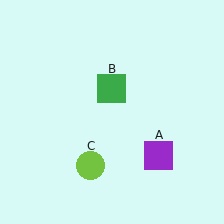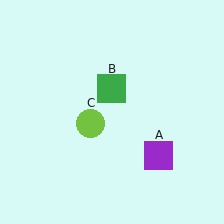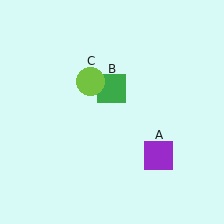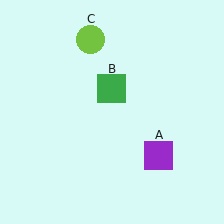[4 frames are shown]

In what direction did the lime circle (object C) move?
The lime circle (object C) moved up.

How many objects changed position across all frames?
1 object changed position: lime circle (object C).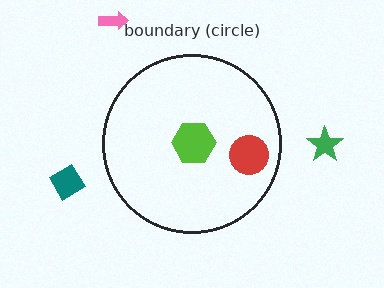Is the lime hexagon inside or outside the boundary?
Inside.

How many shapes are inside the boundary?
2 inside, 3 outside.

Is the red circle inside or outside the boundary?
Inside.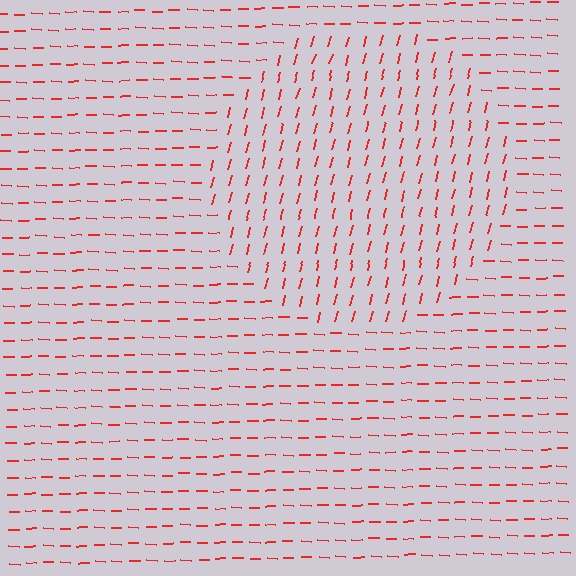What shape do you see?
I see a circle.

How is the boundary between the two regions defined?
The boundary is defined purely by a change in line orientation (approximately 78 degrees difference). All lines are the same color and thickness.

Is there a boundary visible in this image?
Yes, there is a texture boundary formed by a change in line orientation.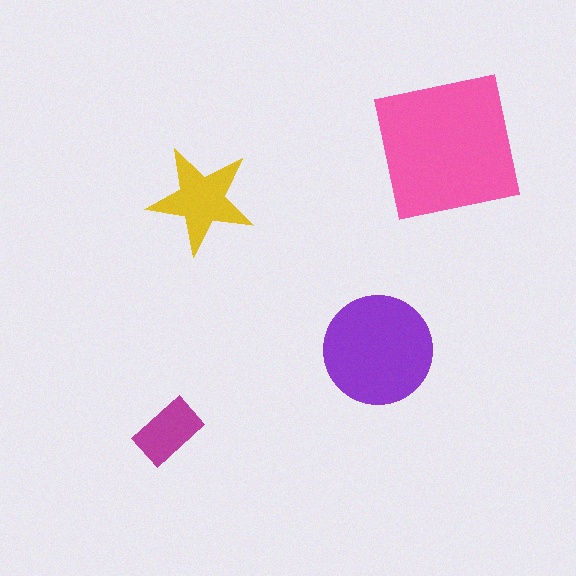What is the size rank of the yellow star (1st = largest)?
3rd.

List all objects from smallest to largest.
The magenta rectangle, the yellow star, the purple circle, the pink square.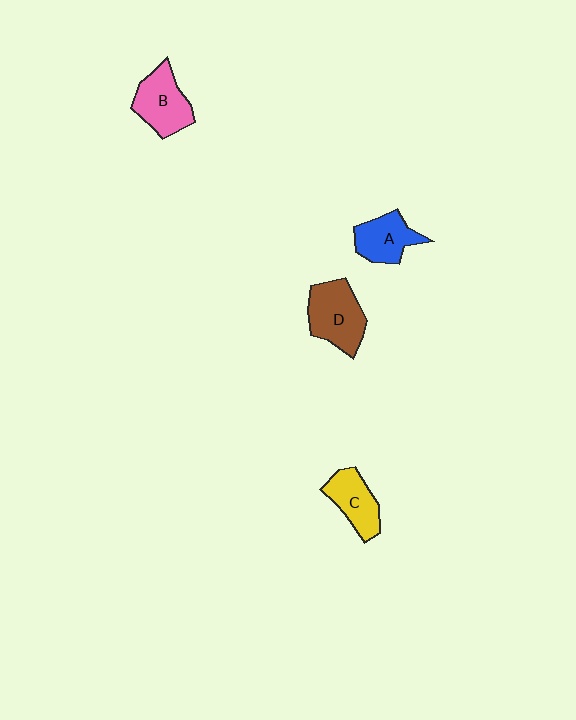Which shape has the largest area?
Shape D (brown).